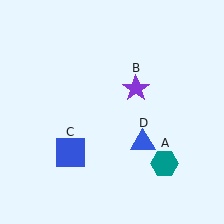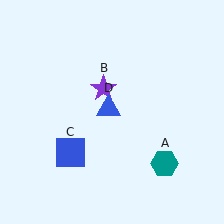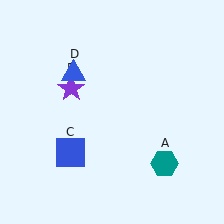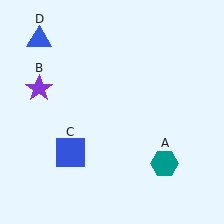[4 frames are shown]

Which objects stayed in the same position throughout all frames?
Teal hexagon (object A) and blue square (object C) remained stationary.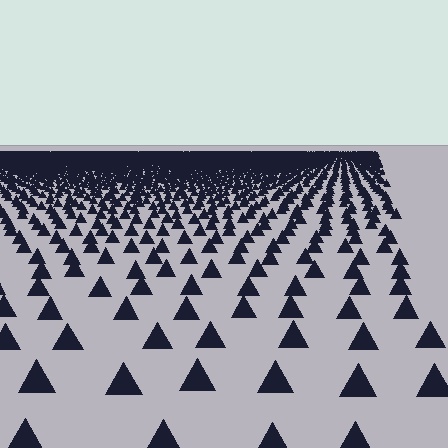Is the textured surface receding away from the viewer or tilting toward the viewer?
The surface is receding away from the viewer. Texture elements get smaller and denser toward the top.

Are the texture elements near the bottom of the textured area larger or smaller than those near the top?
Larger. Near the bottom, elements are closer to the viewer and appear at a bigger on-screen size.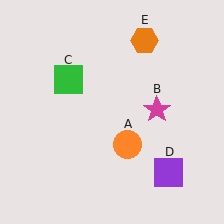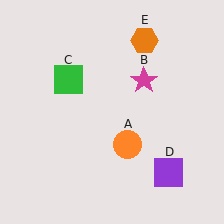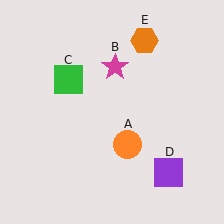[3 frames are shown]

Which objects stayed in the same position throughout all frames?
Orange circle (object A) and green square (object C) and purple square (object D) and orange hexagon (object E) remained stationary.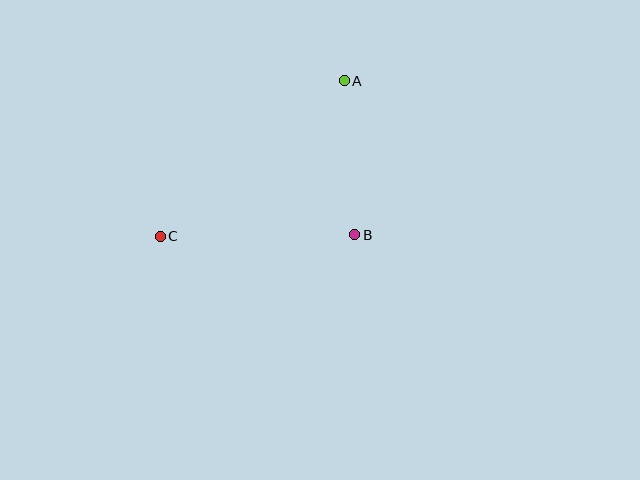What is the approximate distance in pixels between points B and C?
The distance between B and C is approximately 195 pixels.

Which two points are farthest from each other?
Points A and C are farthest from each other.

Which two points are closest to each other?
Points A and B are closest to each other.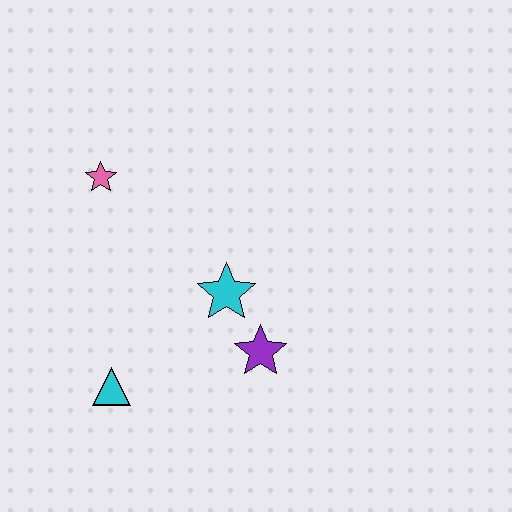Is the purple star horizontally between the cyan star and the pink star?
No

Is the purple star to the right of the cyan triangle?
Yes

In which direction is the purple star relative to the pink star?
The purple star is below the pink star.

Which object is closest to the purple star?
The cyan star is closest to the purple star.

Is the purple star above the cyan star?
No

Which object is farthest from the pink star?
The purple star is farthest from the pink star.